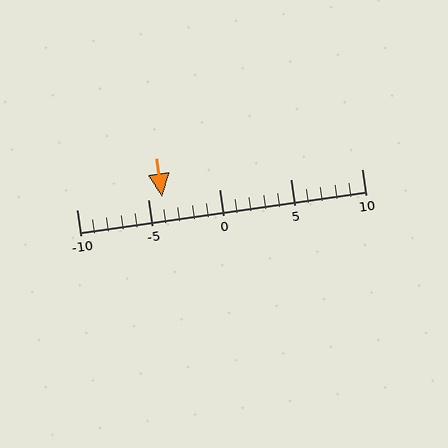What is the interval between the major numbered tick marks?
The major tick marks are spaced 5 units apart.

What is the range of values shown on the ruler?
The ruler shows values from -10 to 10.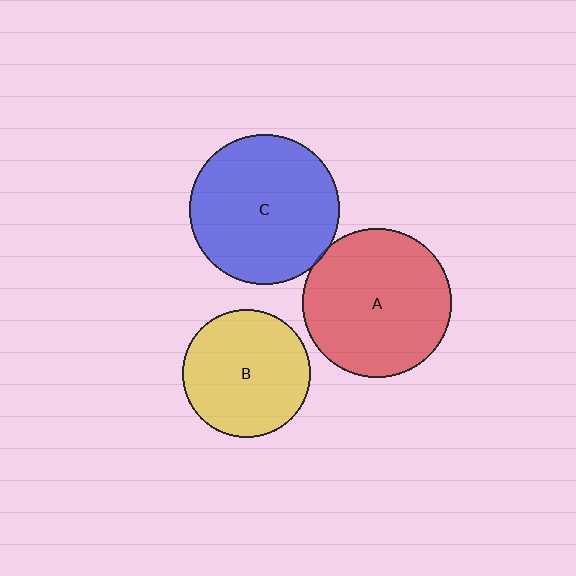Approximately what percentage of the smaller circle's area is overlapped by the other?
Approximately 5%.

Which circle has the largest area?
Circle C (blue).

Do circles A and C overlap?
Yes.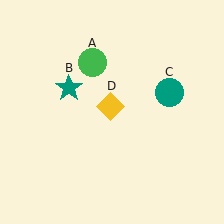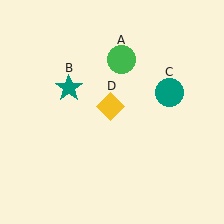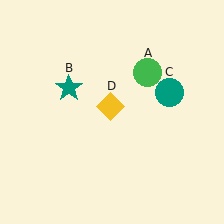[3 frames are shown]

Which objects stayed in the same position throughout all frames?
Teal star (object B) and teal circle (object C) and yellow diamond (object D) remained stationary.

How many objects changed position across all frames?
1 object changed position: green circle (object A).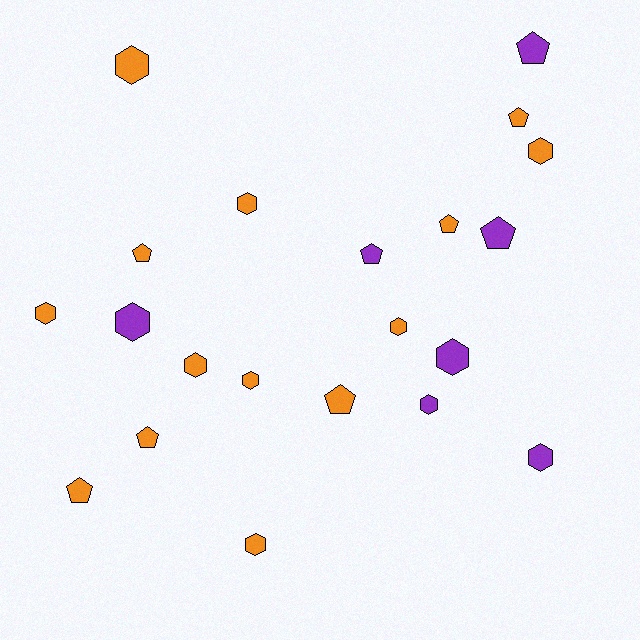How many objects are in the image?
There are 21 objects.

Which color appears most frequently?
Orange, with 14 objects.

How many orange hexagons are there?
There are 8 orange hexagons.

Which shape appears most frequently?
Hexagon, with 12 objects.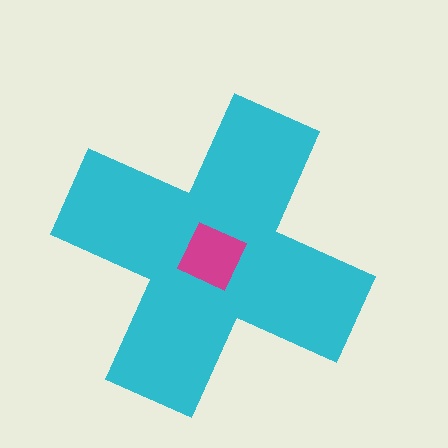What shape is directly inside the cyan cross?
The magenta square.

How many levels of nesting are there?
2.